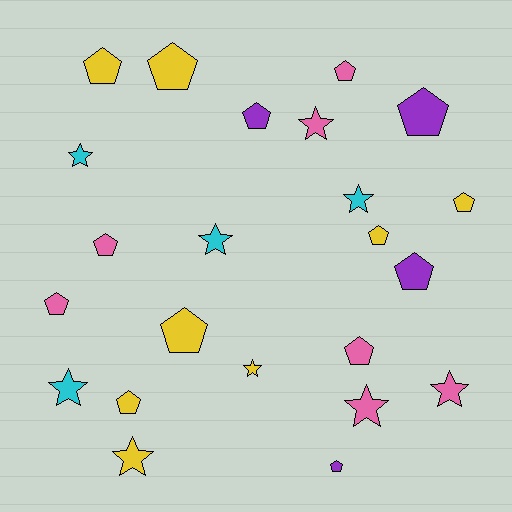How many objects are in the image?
There are 23 objects.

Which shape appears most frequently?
Pentagon, with 14 objects.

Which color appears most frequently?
Yellow, with 8 objects.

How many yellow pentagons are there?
There are 6 yellow pentagons.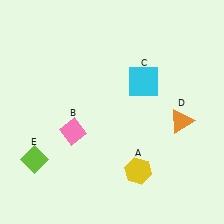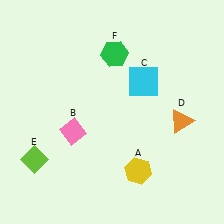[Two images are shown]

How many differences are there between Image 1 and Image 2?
There is 1 difference between the two images.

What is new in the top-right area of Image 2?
A green hexagon (F) was added in the top-right area of Image 2.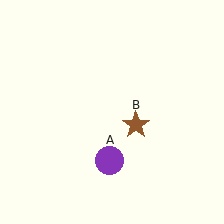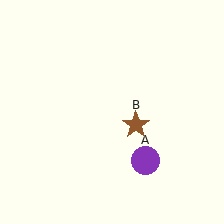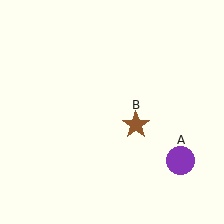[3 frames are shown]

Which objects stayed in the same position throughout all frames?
Brown star (object B) remained stationary.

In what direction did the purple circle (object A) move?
The purple circle (object A) moved right.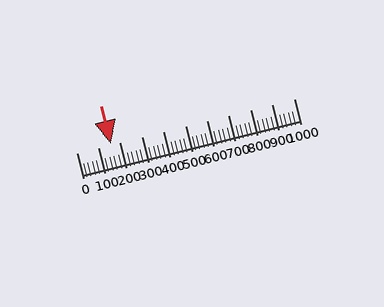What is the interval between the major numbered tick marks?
The major tick marks are spaced 100 units apart.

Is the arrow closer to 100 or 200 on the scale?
The arrow is closer to 200.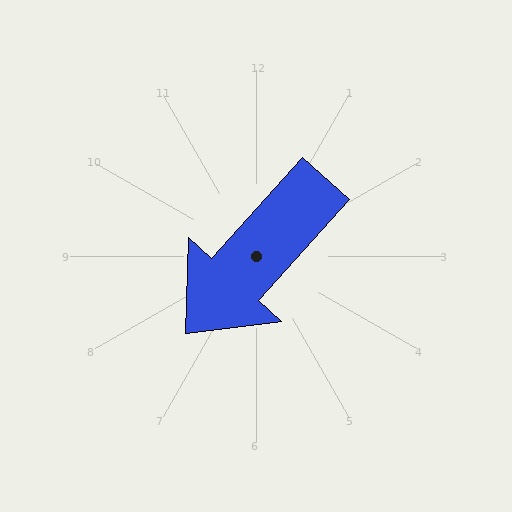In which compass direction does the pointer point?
Southwest.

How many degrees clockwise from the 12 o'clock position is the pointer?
Approximately 222 degrees.